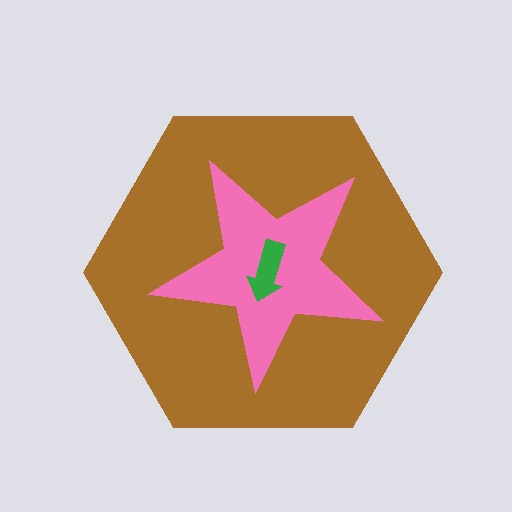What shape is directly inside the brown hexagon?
The pink star.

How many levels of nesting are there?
3.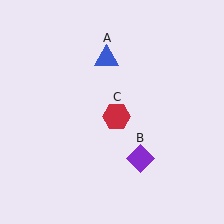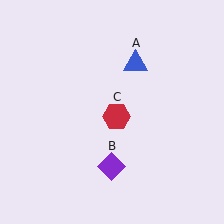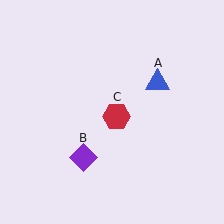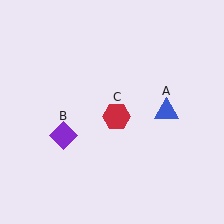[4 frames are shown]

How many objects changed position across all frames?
2 objects changed position: blue triangle (object A), purple diamond (object B).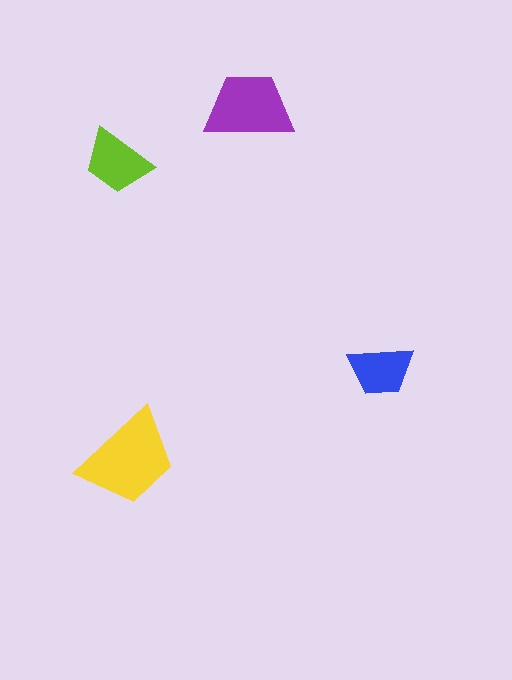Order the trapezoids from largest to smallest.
the yellow one, the purple one, the lime one, the blue one.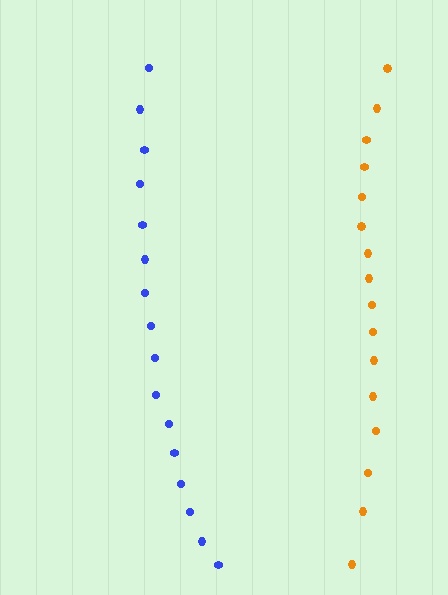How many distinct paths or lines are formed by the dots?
There are 2 distinct paths.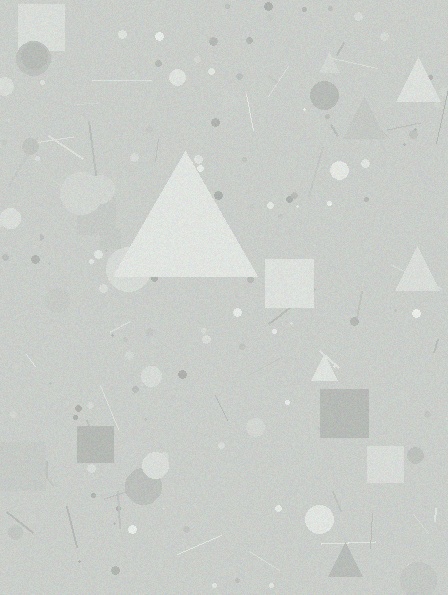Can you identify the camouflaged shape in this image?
The camouflaged shape is a triangle.